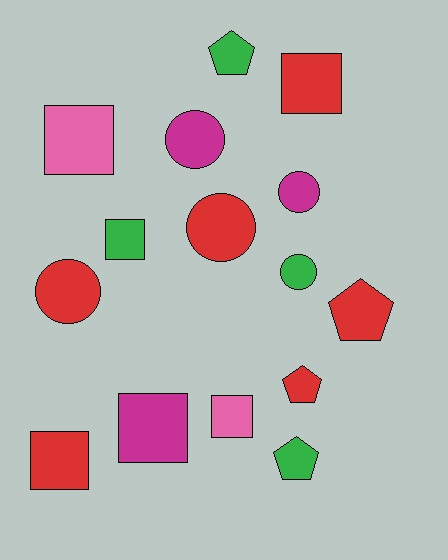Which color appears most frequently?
Red, with 6 objects.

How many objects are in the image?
There are 15 objects.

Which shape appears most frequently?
Square, with 6 objects.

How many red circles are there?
There are 2 red circles.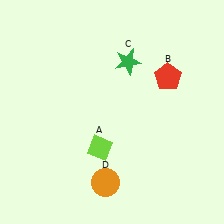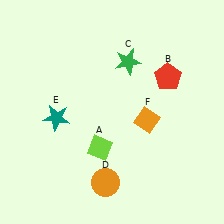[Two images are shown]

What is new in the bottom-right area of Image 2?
An orange diamond (F) was added in the bottom-right area of Image 2.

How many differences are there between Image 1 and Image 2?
There are 2 differences between the two images.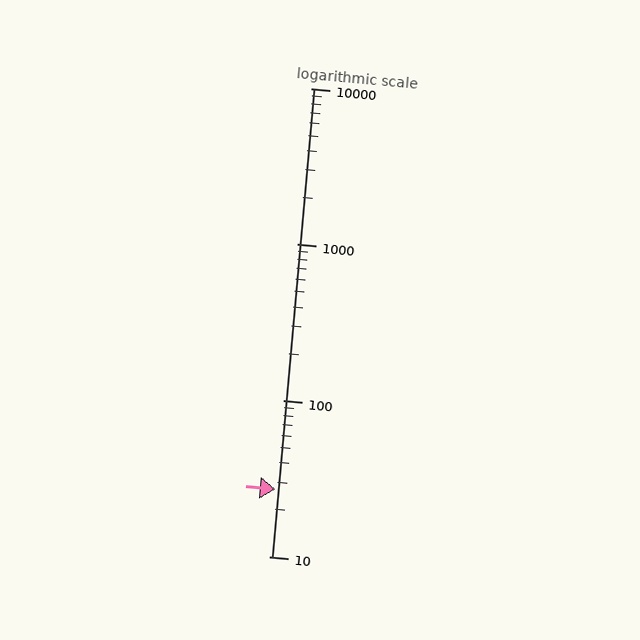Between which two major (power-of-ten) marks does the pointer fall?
The pointer is between 10 and 100.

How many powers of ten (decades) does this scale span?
The scale spans 3 decades, from 10 to 10000.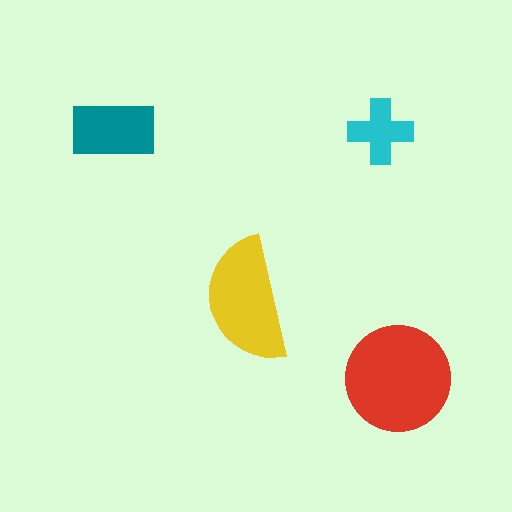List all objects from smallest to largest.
The cyan cross, the teal rectangle, the yellow semicircle, the red circle.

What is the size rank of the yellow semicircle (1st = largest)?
2nd.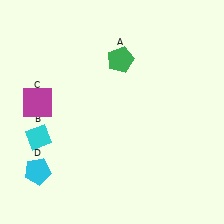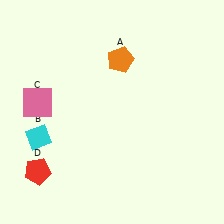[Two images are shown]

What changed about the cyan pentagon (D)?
In Image 1, D is cyan. In Image 2, it changed to red.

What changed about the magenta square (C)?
In Image 1, C is magenta. In Image 2, it changed to pink.